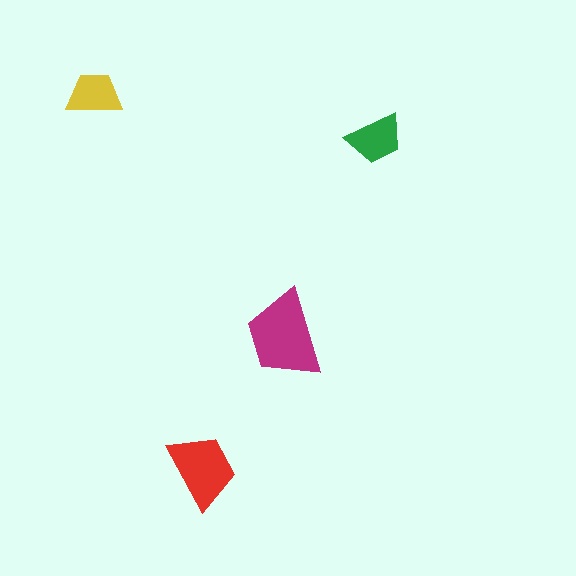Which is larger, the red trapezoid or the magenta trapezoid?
The magenta one.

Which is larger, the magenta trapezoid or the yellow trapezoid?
The magenta one.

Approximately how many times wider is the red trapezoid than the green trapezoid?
About 1.5 times wider.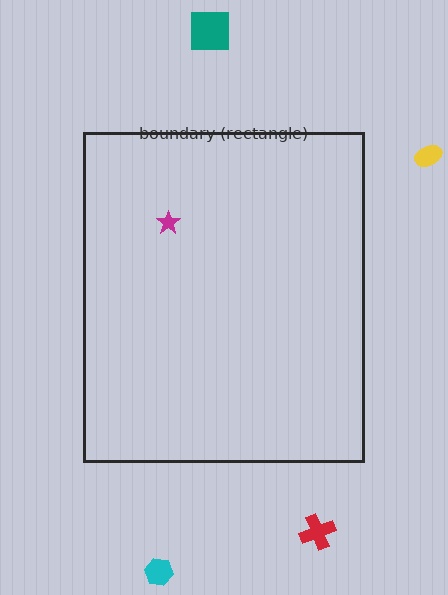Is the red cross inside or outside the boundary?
Outside.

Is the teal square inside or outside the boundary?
Outside.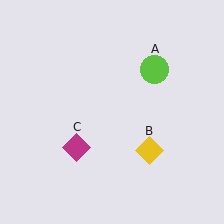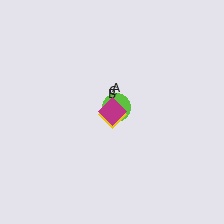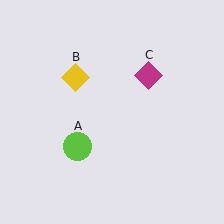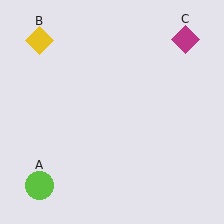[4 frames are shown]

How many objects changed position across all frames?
3 objects changed position: lime circle (object A), yellow diamond (object B), magenta diamond (object C).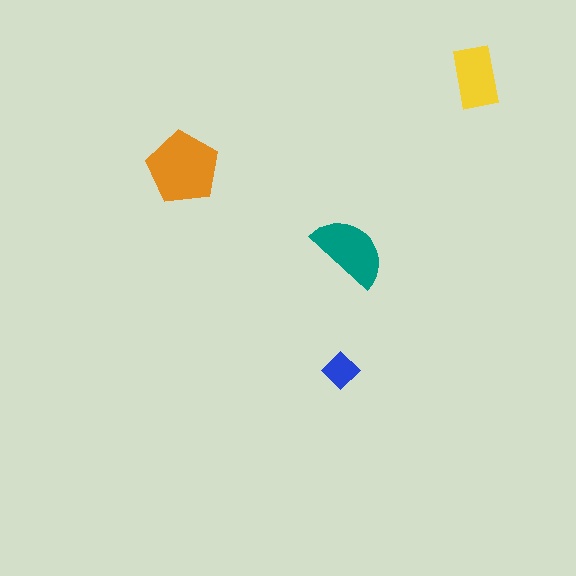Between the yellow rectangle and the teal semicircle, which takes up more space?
The teal semicircle.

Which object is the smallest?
The blue diamond.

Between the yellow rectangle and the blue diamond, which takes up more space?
The yellow rectangle.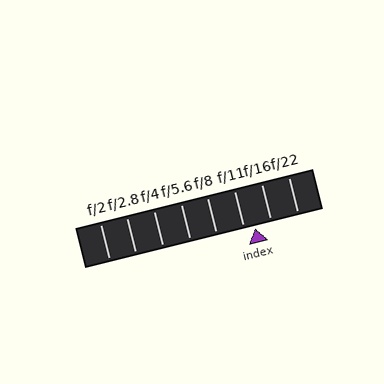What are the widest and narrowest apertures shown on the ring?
The widest aperture shown is f/2 and the narrowest is f/22.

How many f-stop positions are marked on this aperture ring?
There are 8 f-stop positions marked.